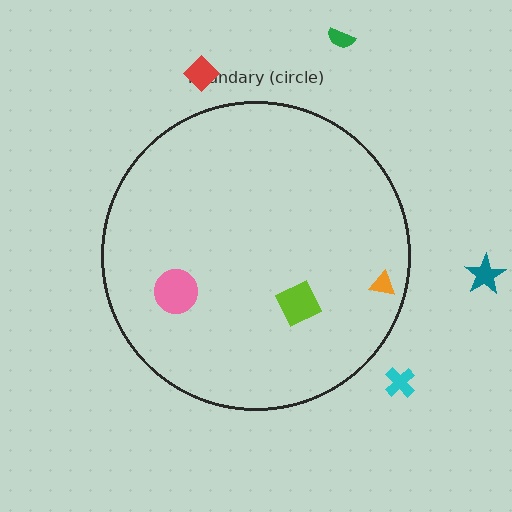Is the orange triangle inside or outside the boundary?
Inside.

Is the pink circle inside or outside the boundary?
Inside.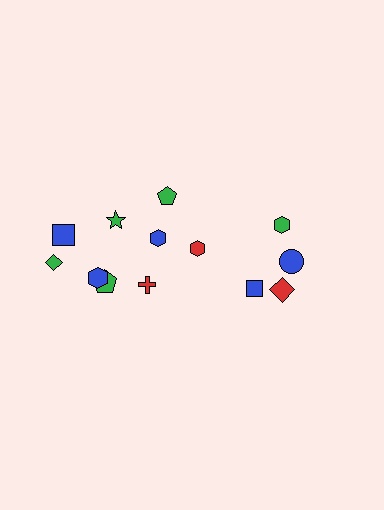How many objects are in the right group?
There are 5 objects.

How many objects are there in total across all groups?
There are 13 objects.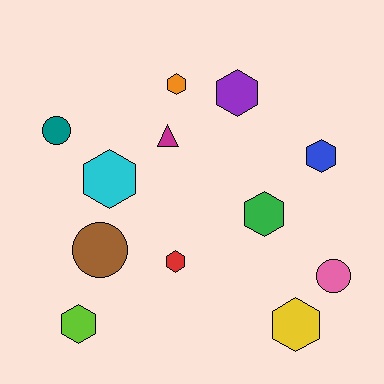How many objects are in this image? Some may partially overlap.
There are 12 objects.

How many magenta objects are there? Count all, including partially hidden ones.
There is 1 magenta object.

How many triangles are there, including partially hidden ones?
There is 1 triangle.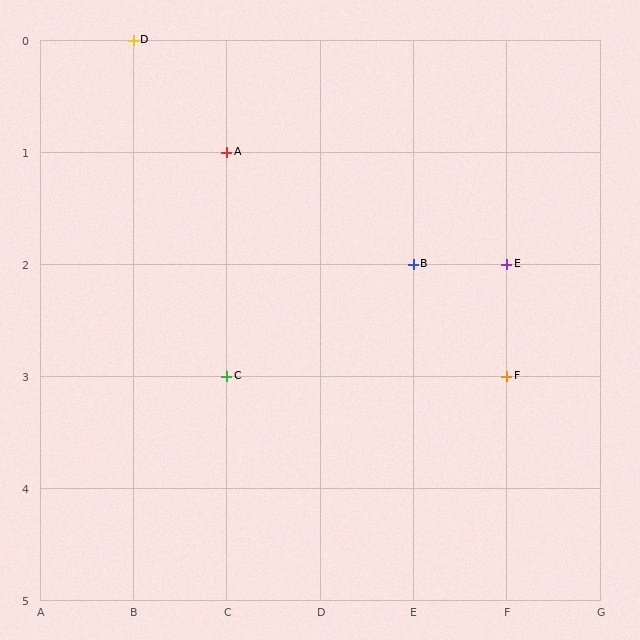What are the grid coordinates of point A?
Point A is at grid coordinates (C, 1).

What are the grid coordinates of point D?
Point D is at grid coordinates (B, 0).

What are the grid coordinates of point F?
Point F is at grid coordinates (F, 3).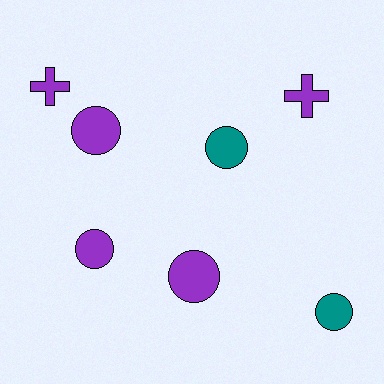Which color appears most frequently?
Purple, with 5 objects.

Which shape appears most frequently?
Circle, with 5 objects.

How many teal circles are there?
There are 2 teal circles.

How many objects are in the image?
There are 7 objects.